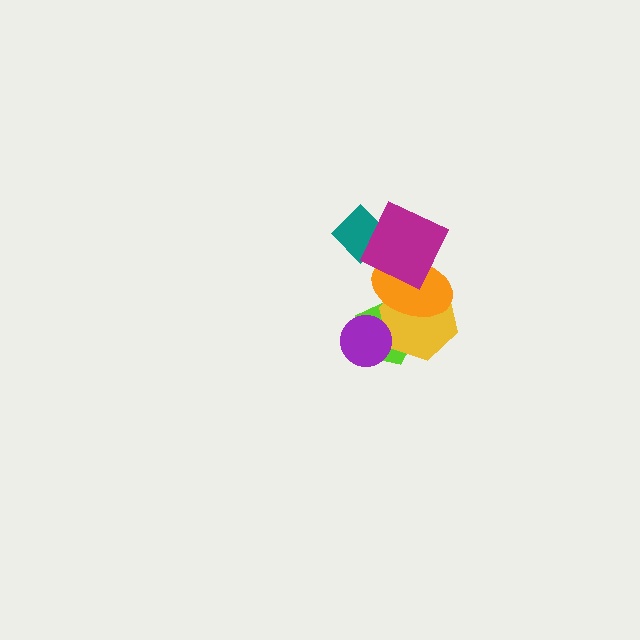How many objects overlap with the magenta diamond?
3 objects overlap with the magenta diamond.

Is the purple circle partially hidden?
No, no other shape covers it.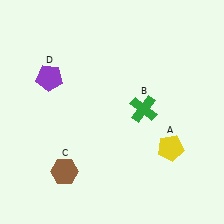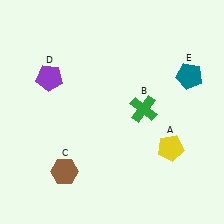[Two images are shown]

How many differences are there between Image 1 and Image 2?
There is 1 difference between the two images.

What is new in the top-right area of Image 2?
A teal pentagon (E) was added in the top-right area of Image 2.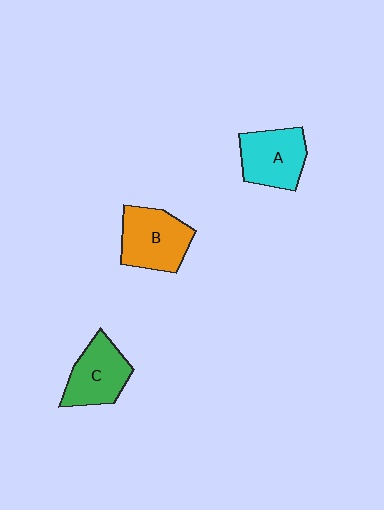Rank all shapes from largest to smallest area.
From largest to smallest: B (orange), A (cyan), C (green).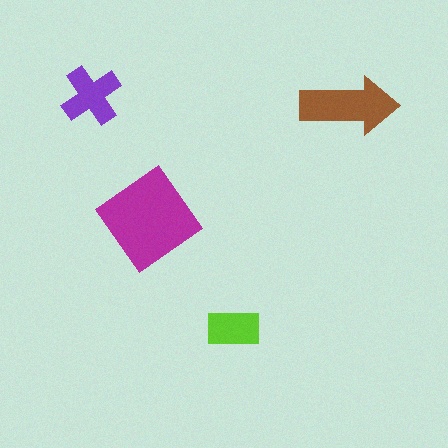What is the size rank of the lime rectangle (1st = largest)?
4th.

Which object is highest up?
The purple cross is topmost.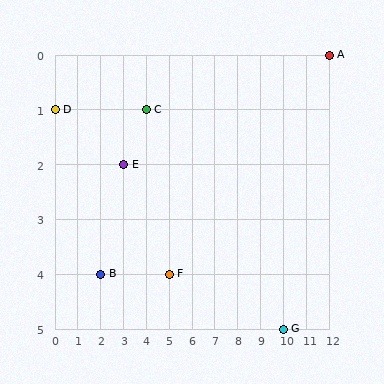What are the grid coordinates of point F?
Point F is at grid coordinates (5, 4).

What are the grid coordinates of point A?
Point A is at grid coordinates (12, 0).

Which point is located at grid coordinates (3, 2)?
Point E is at (3, 2).